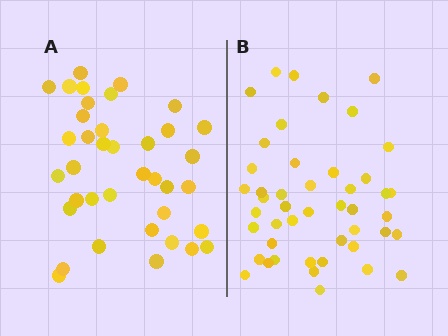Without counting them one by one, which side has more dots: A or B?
Region B (the right region) has more dots.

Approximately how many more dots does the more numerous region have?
Region B has roughly 8 or so more dots than region A.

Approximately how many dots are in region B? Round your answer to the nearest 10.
About 50 dots. (The exact count is 46, which rounds to 50.)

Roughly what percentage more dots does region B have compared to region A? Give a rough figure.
About 20% more.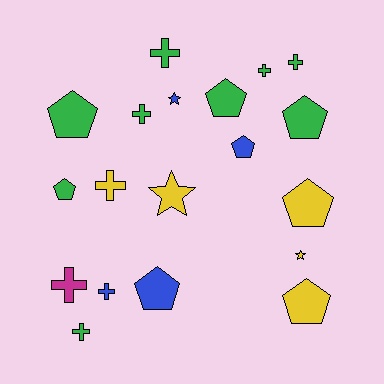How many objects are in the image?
There are 19 objects.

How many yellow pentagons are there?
There are 2 yellow pentagons.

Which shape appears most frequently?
Pentagon, with 8 objects.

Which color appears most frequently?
Green, with 9 objects.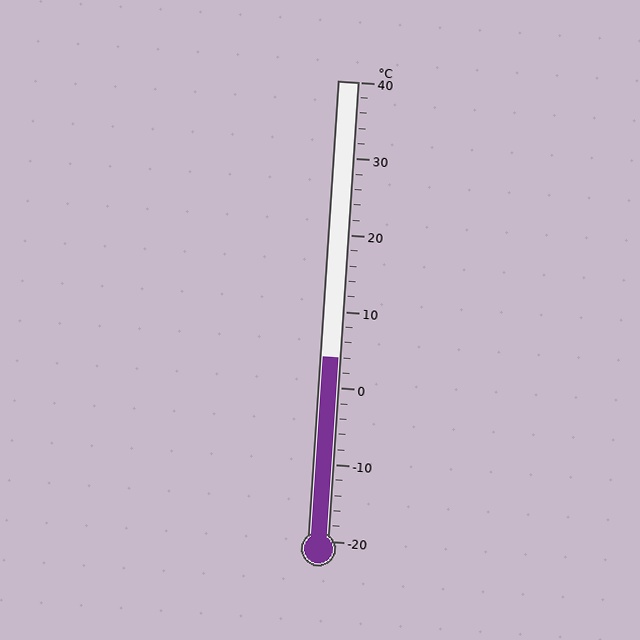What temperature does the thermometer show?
The thermometer shows approximately 4°C.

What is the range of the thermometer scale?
The thermometer scale ranges from -20°C to 40°C.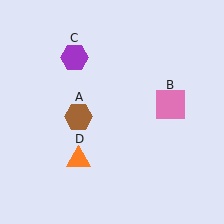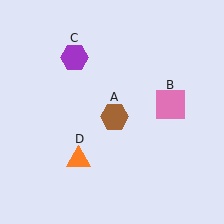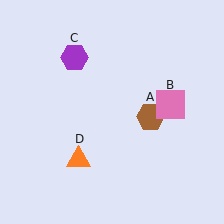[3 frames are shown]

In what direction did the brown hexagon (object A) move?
The brown hexagon (object A) moved right.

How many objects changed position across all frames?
1 object changed position: brown hexagon (object A).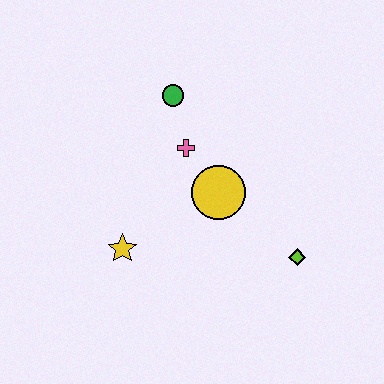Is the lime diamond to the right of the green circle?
Yes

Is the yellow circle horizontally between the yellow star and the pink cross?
No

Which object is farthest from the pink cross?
The lime diamond is farthest from the pink cross.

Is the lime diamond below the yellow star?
Yes